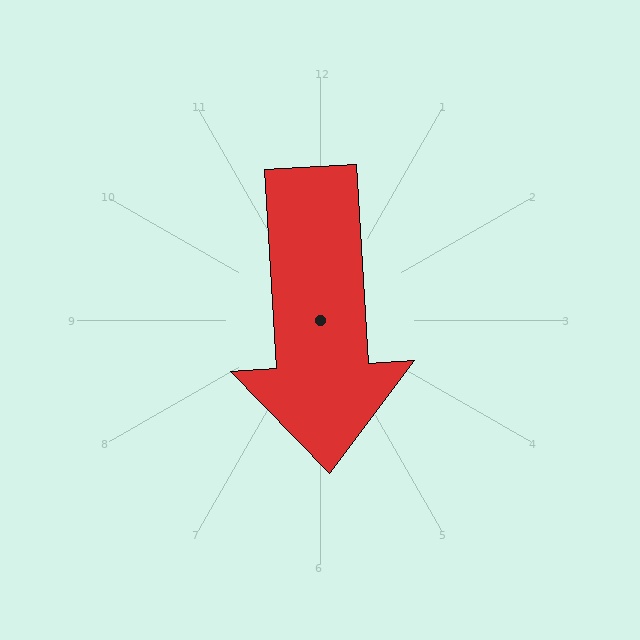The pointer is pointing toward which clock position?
Roughly 6 o'clock.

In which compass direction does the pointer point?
South.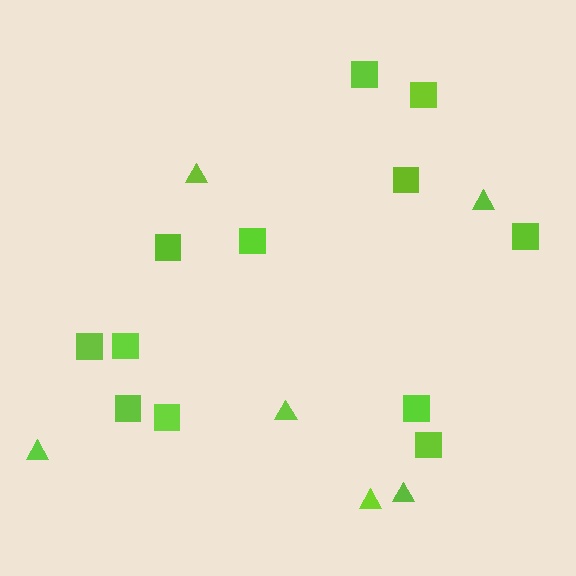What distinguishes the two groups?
There are 2 groups: one group of triangles (6) and one group of squares (12).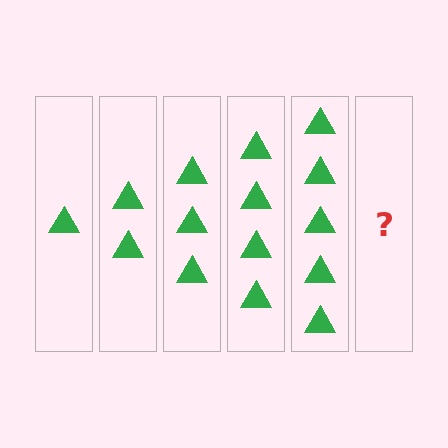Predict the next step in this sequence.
The next step is 6 triangles.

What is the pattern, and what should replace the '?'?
The pattern is that each step adds one more triangle. The '?' should be 6 triangles.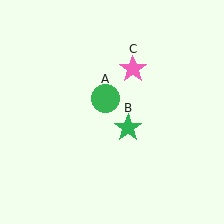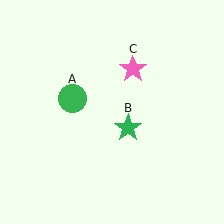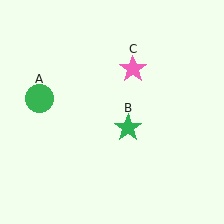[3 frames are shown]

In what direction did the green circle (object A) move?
The green circle (object A) moved left.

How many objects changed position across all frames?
1 object changed position: green circle (object A).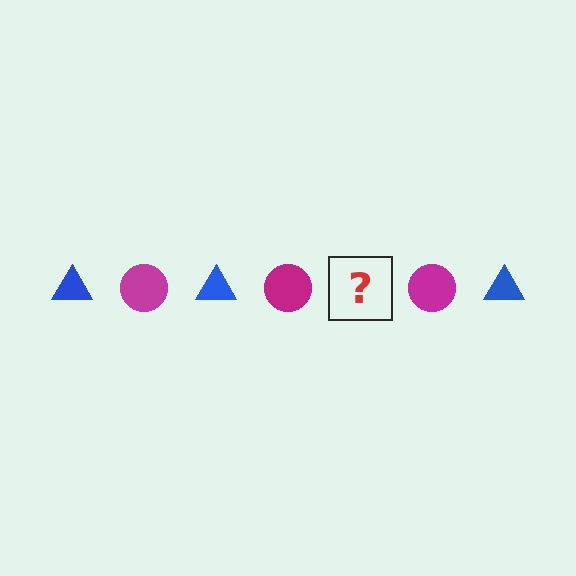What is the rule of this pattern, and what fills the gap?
The rule is that the pattern alternates between blue triangle and magenta circle. The gap should be filled with a blue triangle.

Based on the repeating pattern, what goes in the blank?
The blank should be a blue triangle.